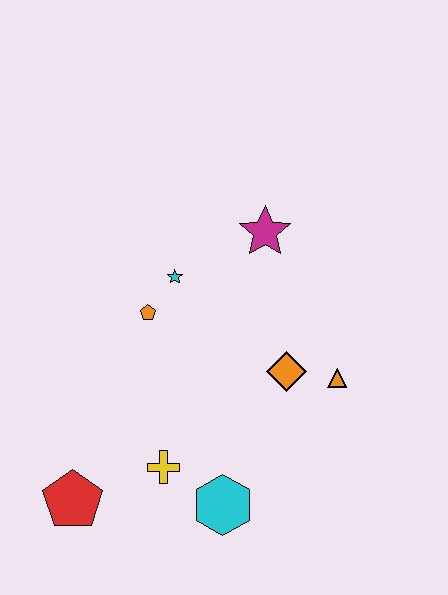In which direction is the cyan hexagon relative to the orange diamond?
The cyan hexagon is below the orange diamond.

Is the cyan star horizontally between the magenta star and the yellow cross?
Yes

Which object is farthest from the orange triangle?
The red pentagon is farthest from the orange triangle.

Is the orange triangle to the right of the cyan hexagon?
Yes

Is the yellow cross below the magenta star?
Yes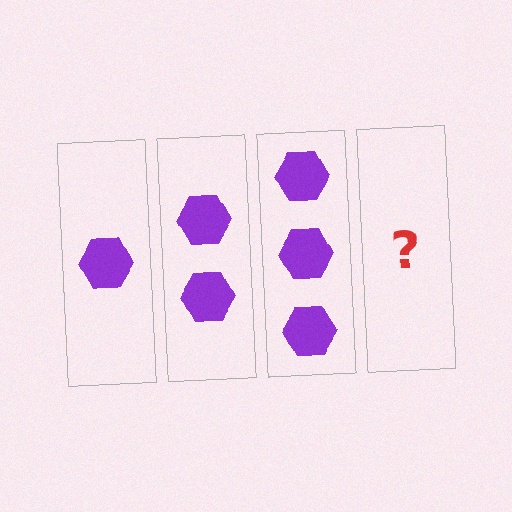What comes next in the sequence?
The next element should be 4 hexagons.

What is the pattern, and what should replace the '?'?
The pattern is that each step adds one more hexagon. The '?' should be 4 hexagons.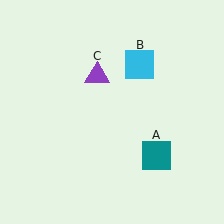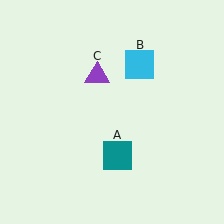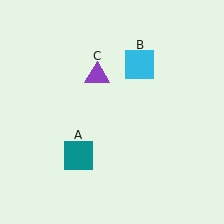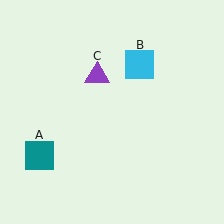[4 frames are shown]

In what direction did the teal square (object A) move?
The teal square (object A) moved left.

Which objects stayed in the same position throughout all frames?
Cyan square (object B) and purple triangle (object C) remained stationary.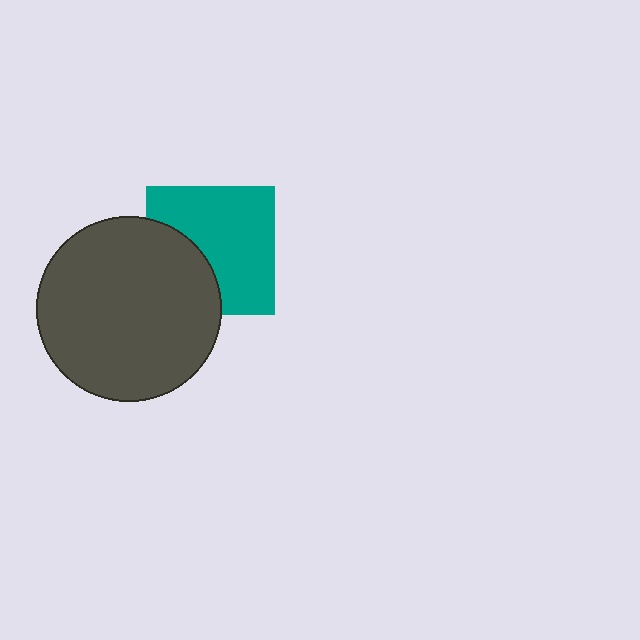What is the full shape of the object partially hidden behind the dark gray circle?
The partially hidden object is a teal square.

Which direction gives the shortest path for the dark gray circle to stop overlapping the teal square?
Moving left gives the shortest separation.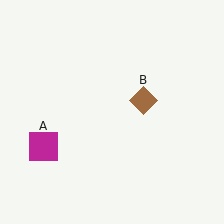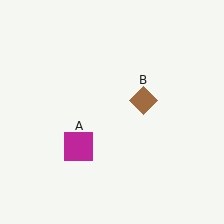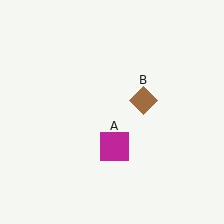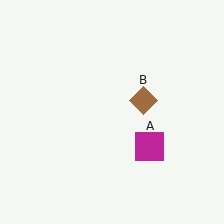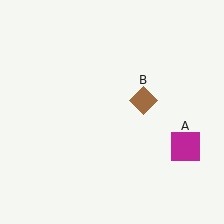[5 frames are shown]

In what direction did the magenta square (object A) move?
The magenta square (object A) moved right.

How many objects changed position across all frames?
1 object changed position: magenta square (object A).